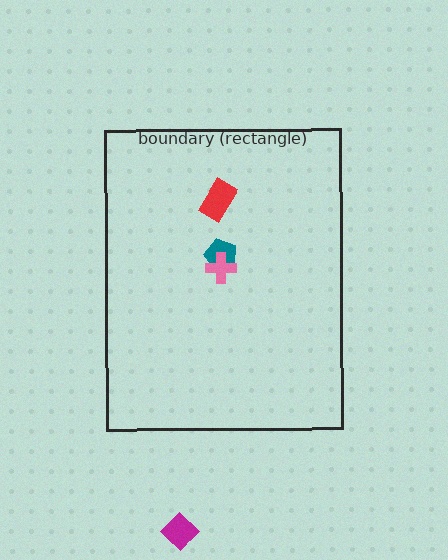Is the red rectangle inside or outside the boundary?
Inside.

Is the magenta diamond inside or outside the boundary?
Outside.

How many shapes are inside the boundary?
3 inside, 1 outside.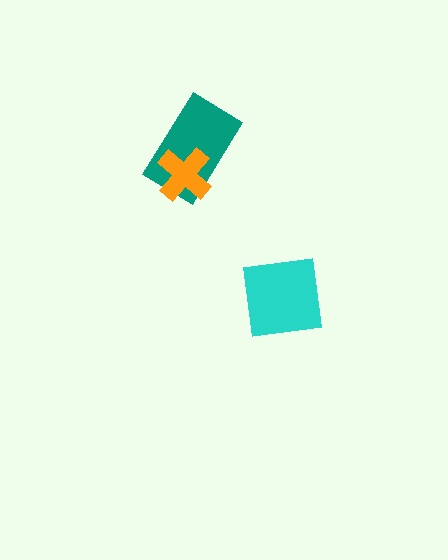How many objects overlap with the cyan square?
0 objects overlap with the cyan square.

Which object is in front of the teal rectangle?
The orange cross is in front of the teal rectangle.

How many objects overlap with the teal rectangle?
1 object overlaps with the teal rectangle.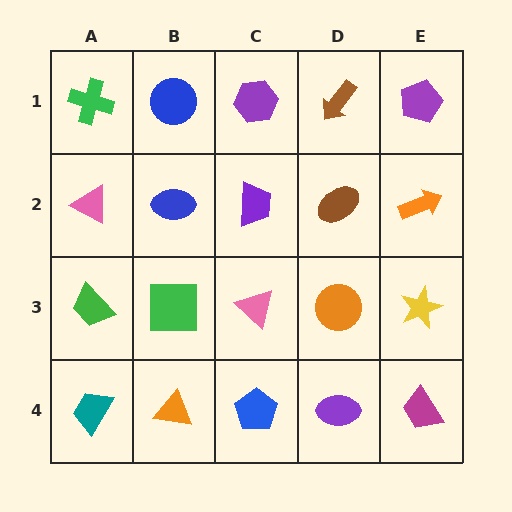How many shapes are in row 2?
5 shapes.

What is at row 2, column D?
A brown ellipse.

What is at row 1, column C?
A purple hexagon.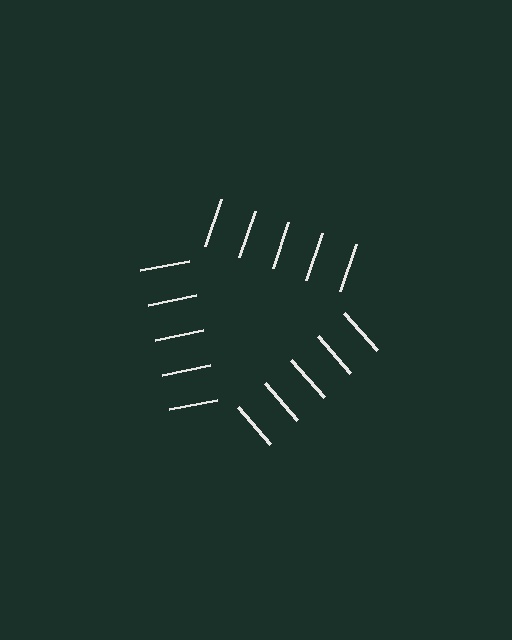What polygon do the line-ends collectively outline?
An illusory triangle — the line segments terminate on its edges but no continuous stroke is drawn.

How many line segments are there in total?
15 — 5 along each of the 3 edges.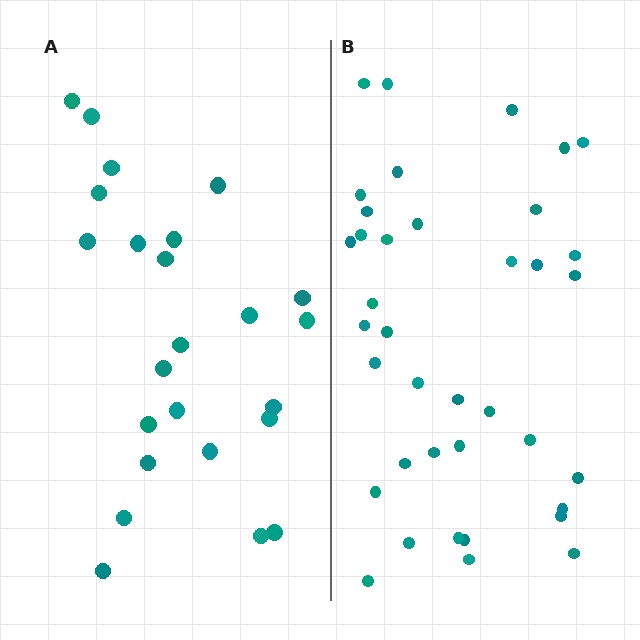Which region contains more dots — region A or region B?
Region B (the right region) has more dots.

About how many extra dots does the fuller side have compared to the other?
Region B has approximately 15 more dots than region A.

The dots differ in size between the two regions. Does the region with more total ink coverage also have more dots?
No. Region A has more total ink coverage because its dots are larger, but region B actually contains more individual dots. Total area can be misleading — the number of items is what matters here.